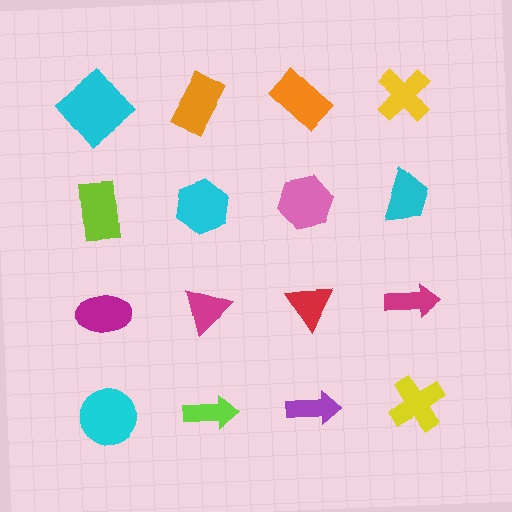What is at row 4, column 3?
A purple arrow.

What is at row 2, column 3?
A pink hexagon.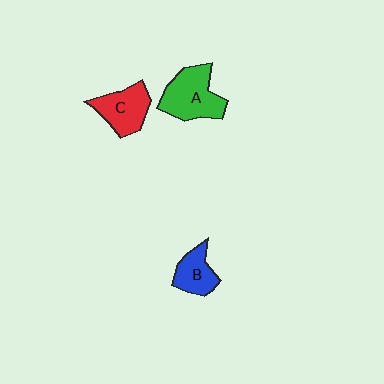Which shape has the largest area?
Shape A (green).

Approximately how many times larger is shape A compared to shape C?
Approximately 1.3 times.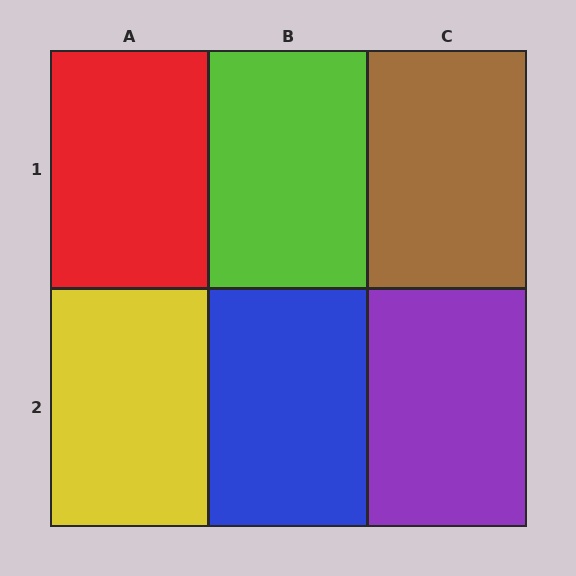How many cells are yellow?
1 cell is yellow.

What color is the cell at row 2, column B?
Blue.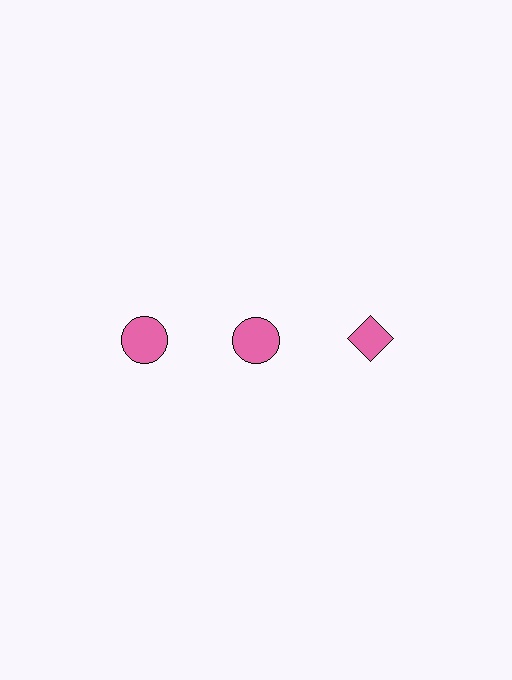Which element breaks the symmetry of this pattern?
The pink diamond in the top row, center column breaks the symmetry. All other shapes are pink circles.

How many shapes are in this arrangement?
There are 3 shapes arranged in a grid pattern.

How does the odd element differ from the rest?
It has a different shape: diamond instead of circle.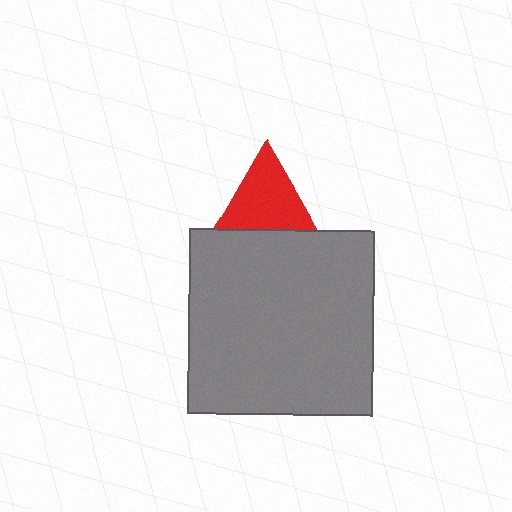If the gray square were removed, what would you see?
You would see the complete red triangle.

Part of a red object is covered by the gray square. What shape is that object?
It is a triangle.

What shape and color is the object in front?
The object in front is a gray square.